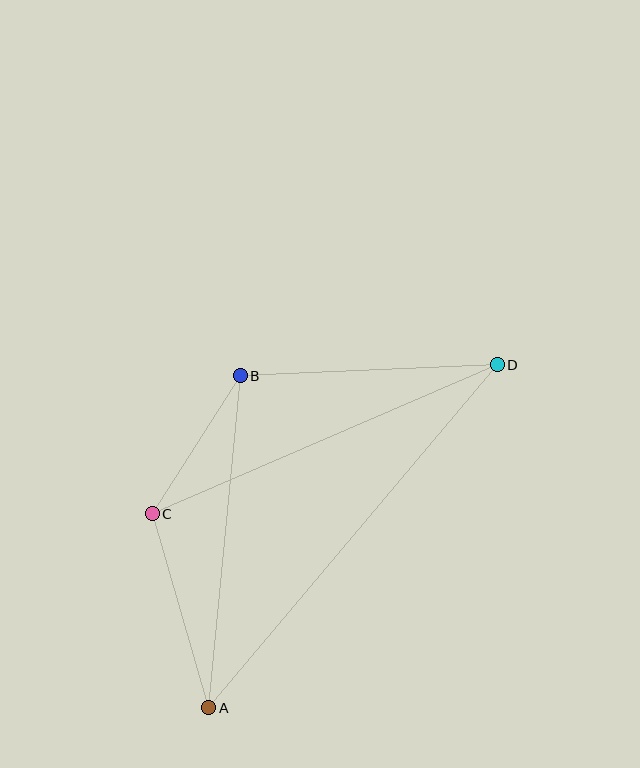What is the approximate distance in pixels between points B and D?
The distance between B and D is approximately 257 pixels.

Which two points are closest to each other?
Points B and C are closest to each other.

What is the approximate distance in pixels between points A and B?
The distance between A and B is approximately 333 pixels.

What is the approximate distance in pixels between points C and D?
The distance between C and D is approximately 376 pixels.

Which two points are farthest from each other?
Points A and D are farthest from each other.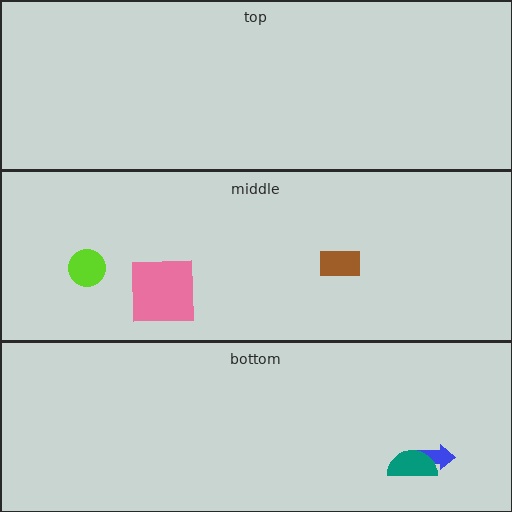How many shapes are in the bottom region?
2.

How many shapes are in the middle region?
3.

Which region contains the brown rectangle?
The middle region.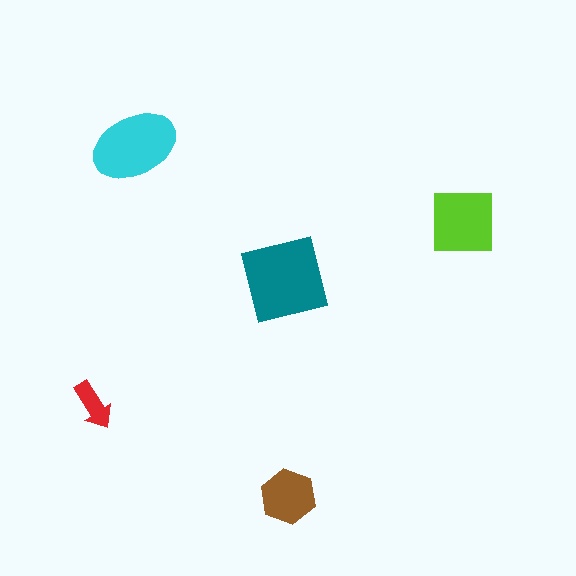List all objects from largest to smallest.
The teal square, the cyan ellipse, the lime square, the brown hexagon, the red arrow.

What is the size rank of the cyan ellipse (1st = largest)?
2nd.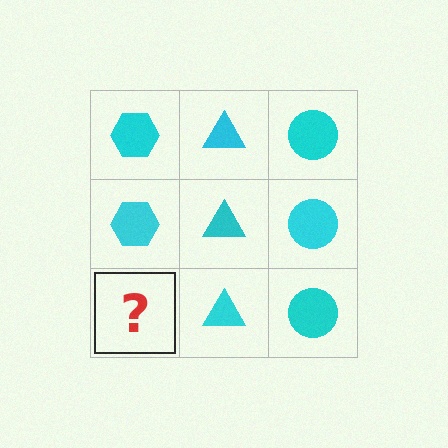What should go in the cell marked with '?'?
The missing cell should contain a cyan hexagon.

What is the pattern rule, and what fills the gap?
The rule is that each column has a consistent shape. The gap should be filled with a cyan hexagon.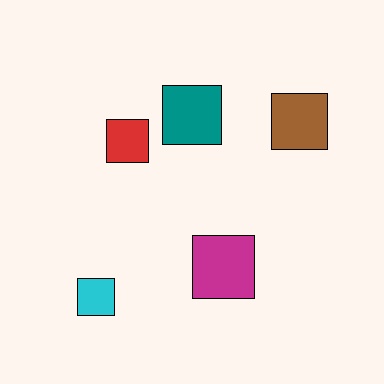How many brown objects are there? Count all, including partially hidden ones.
There is 1 brown object.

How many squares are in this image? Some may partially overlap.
There are 5 squares.